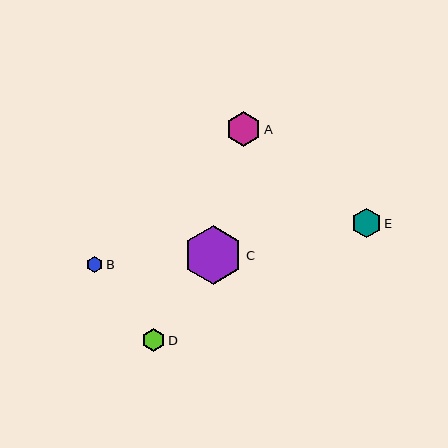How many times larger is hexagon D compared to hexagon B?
Hexagon D is approximately 1.4 times the size of hexagon B.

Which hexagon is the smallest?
Hexagon B is the smallest with a size of approximately 16 pixels.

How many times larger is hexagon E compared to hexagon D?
Hexagon E is approximately 1.3 times the size of hexagon D.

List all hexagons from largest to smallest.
From largest to smallest: C, A, E, D, B.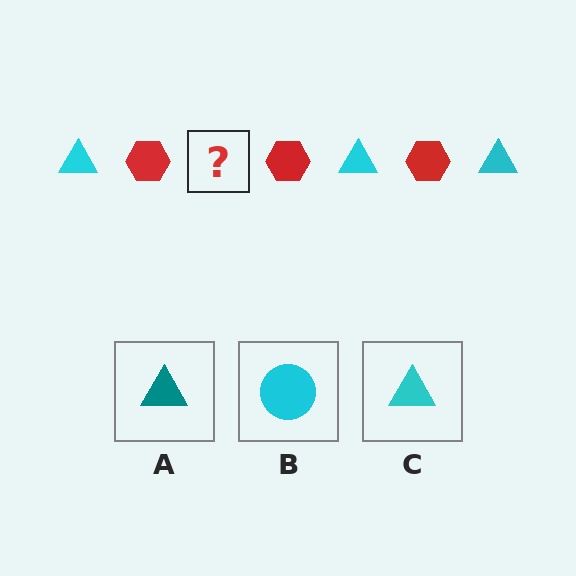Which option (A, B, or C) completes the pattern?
C.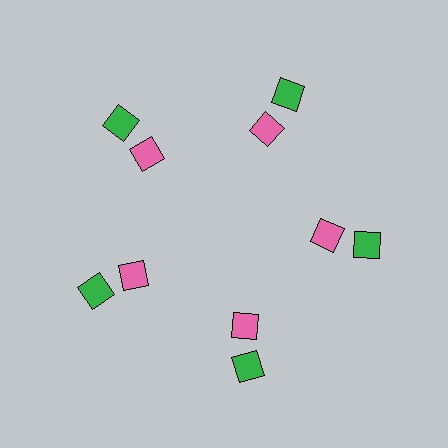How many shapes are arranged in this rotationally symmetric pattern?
There are 10 shapes, arranged in 5 groups of 2.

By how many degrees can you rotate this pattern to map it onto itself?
The pattern maps onto itself every 72 degrees of rotation.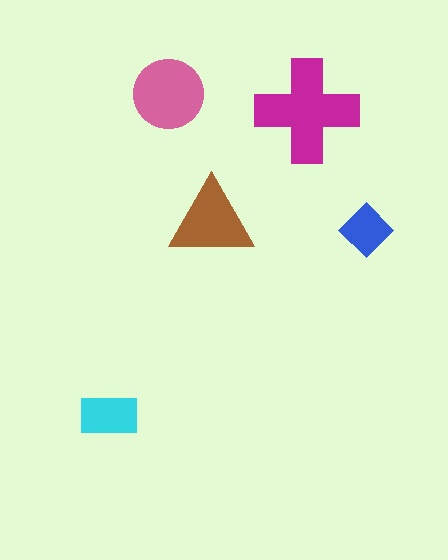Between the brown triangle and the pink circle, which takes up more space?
The pink circle.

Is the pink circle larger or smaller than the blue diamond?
Larger.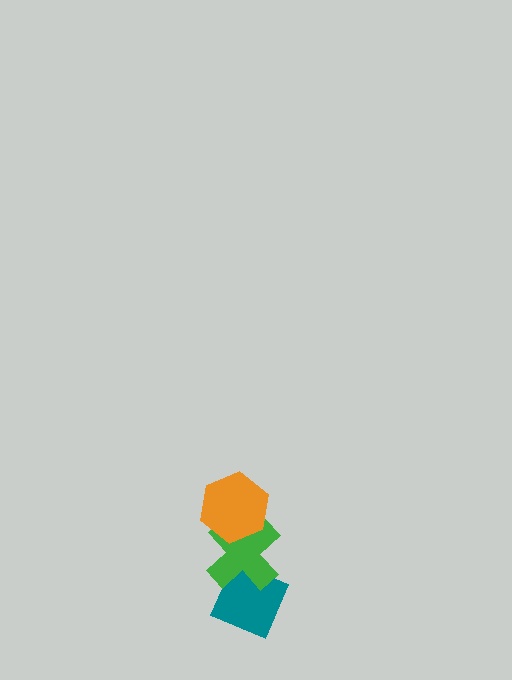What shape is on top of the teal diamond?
The green cross is on top of the teal diamond.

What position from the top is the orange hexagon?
The orange hexagon is 1st from the top.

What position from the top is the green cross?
The green cross is 2nd from the top.